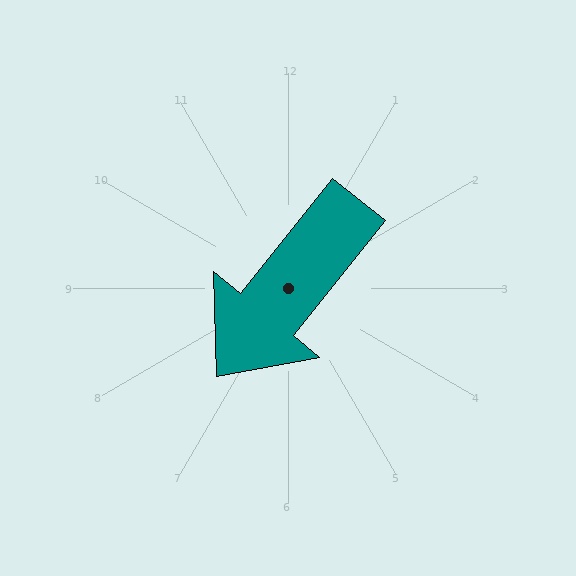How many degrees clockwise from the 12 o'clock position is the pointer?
Approximately 219 degrees.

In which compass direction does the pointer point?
Southwest.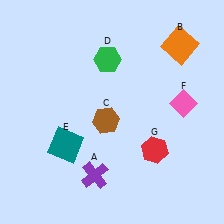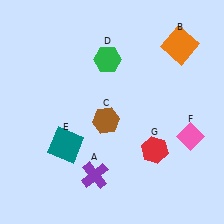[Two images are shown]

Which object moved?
The pink diamond (F) moved down.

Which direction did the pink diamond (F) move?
The pink diamond (F) moved down.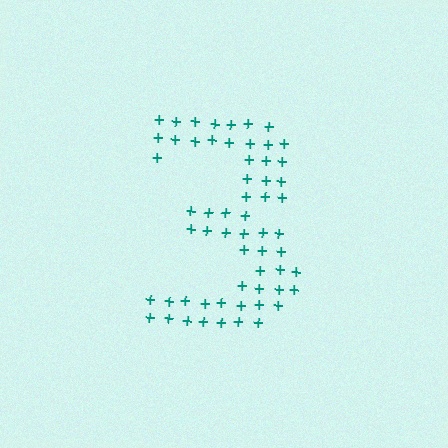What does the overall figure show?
The overall figure shows the digit 3.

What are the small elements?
The small elements are plus signs.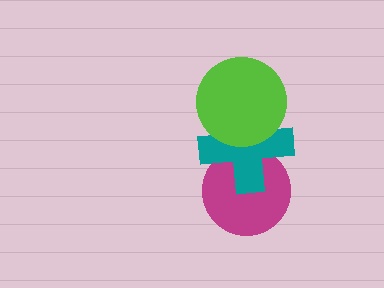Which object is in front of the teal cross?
The lime circle is in front of the teal cross.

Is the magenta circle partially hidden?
Yes, it is partially covered by another shape.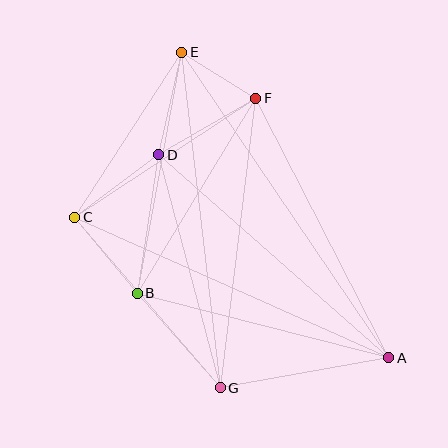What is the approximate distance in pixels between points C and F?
The distance between C and F is approximately 217 pixels.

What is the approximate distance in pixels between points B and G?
The distance between B and G is approximately 126 pixels.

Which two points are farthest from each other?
Points A and E are farthest from each other.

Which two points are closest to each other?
Points E and F are closest to each other.